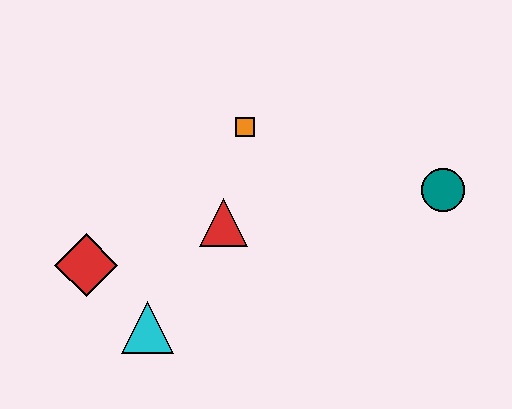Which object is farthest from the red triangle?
The teal circle is farthest from the red triangle.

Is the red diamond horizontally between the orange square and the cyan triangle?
No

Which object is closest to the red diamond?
The cyan triangle is closest to the red diamond.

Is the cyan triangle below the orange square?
Yes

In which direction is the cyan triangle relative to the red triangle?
The cyan triangle is below the red triangle.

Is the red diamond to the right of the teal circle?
No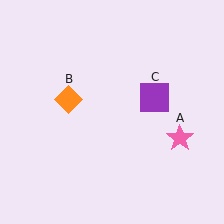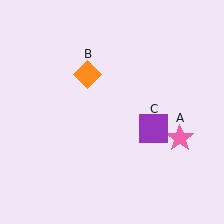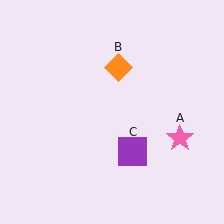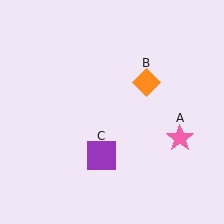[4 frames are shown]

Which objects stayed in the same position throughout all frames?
Pink star (object A) remained stationary.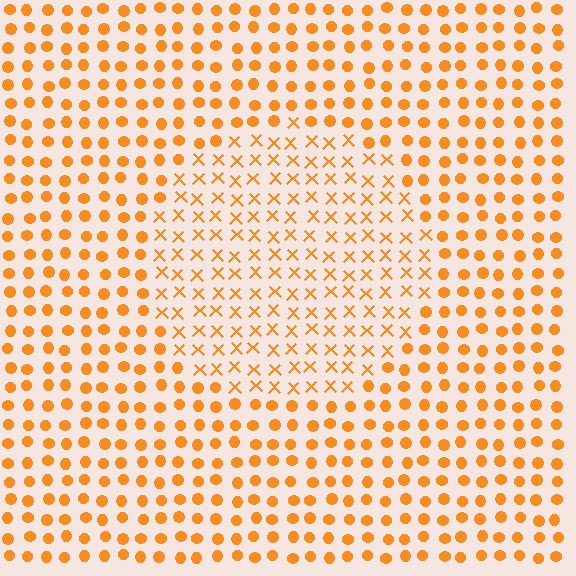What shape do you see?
I see a circle.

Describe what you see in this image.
The image is filled with small orange elements arranged in a uniform grid. A circle-shaped region contains X marks, while the surrounding area contains circles. The boundary is defined purely by the change in element shape.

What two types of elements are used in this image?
The image uses X marks inside the circle region and circles outside it.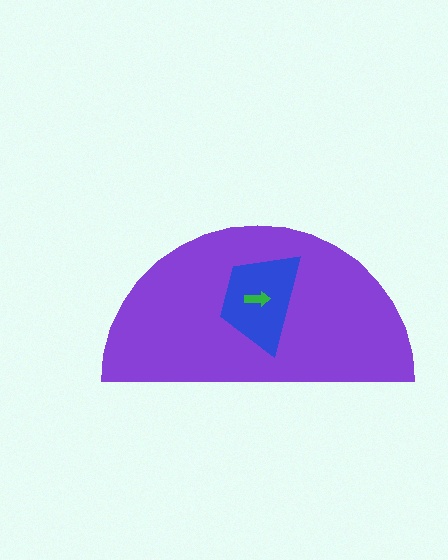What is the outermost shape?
The purple semicircle.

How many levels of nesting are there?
3.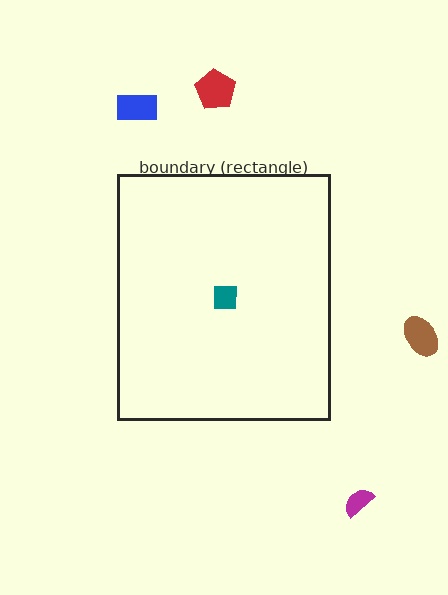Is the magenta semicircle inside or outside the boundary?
Outside.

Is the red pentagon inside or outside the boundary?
Outside.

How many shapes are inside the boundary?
1 inside, 4 outside.